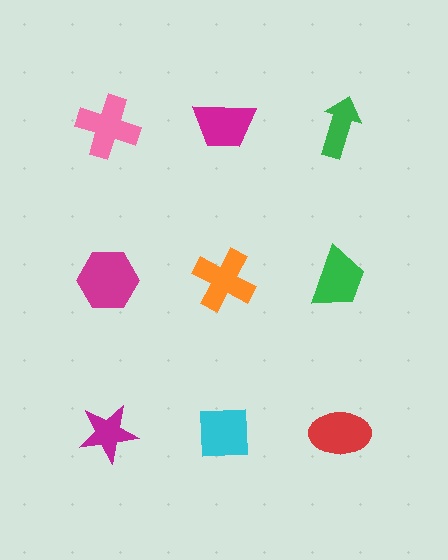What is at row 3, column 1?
A magenta star.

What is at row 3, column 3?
A red ellipse.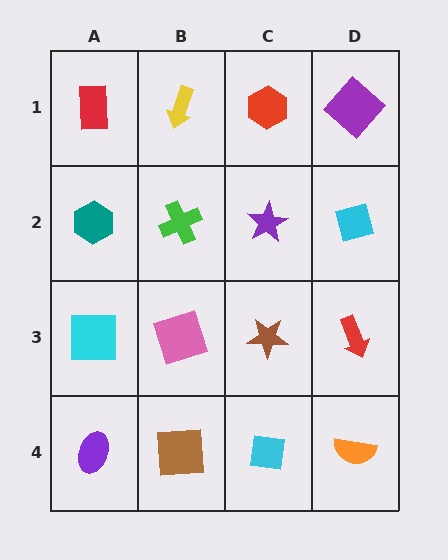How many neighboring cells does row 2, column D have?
3.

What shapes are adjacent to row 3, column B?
A green cross (row 2, column B), a brown square (row 4, column B), a cyan square (row 3, column A), a brown star (row 3, column C).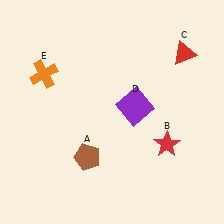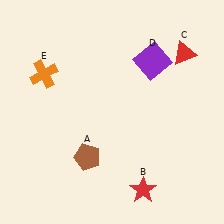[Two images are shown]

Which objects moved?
The objects that moved are: the red star (B), the purple square (D).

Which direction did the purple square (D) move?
The purple square (D) moved up.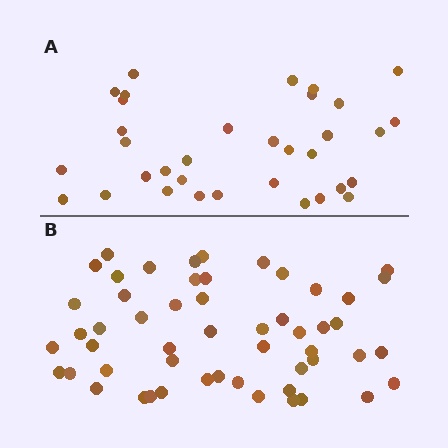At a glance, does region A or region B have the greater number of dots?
Region B (the bottom region) has more dots.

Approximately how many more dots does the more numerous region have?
Region B has approximately 20 more dots than region A.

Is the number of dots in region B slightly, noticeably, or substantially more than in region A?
Region B has substantially more. The ratio is roughly 1.6 to 1.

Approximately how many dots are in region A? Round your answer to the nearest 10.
About 30 dots. (The exact count is 34, which rounds to 30.)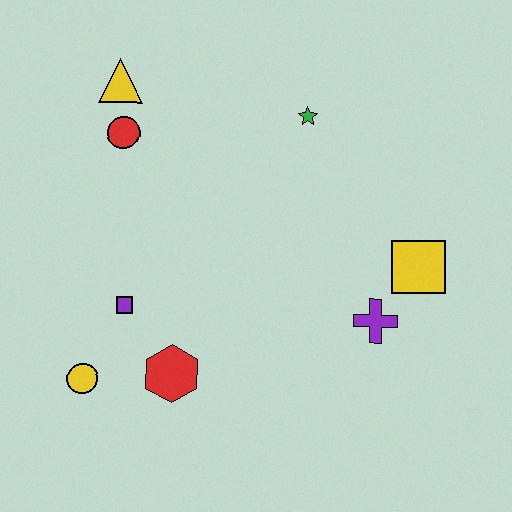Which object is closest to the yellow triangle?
The red circle is closest to the yellow triangle.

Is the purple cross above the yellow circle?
Yes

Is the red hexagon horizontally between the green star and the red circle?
Yes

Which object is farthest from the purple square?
The yellow square is farthest from the purple square.